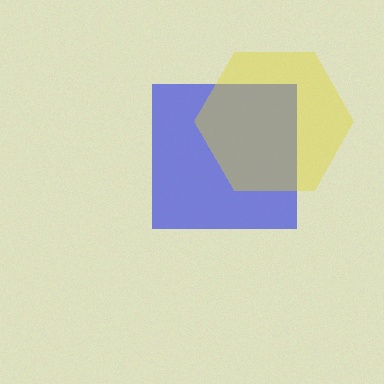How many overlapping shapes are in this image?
There are 2 overlapping shapes in the image.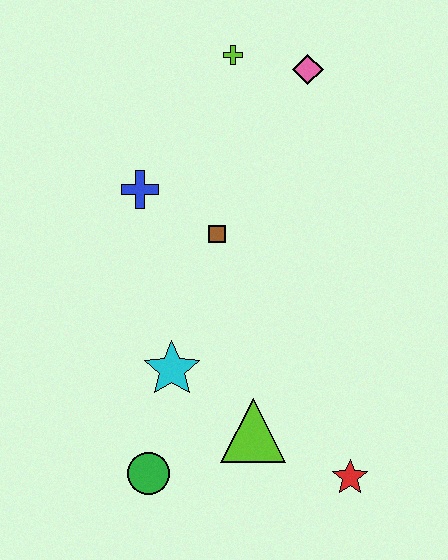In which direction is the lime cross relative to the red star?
The lime cross is above the red star.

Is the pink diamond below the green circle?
No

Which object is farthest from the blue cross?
The red star is farthest from the blue cross.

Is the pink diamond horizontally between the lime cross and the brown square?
No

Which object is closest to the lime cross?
The pink diamond is closest to the lime cross.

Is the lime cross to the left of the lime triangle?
Yes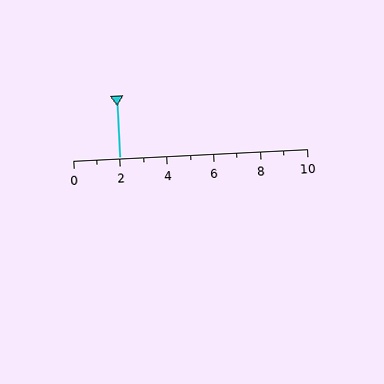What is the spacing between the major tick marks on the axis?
The major ticks are spaced 2 apart.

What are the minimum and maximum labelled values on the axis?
The axis runs from 0 to 10.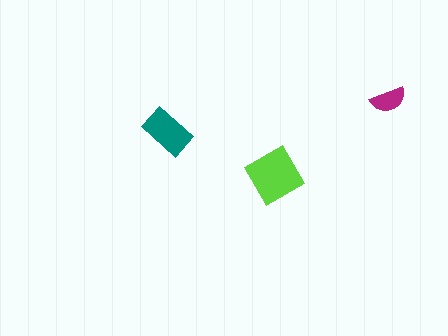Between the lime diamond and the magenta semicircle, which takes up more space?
The lime diamond.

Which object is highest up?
The magenta semicircle is topmost.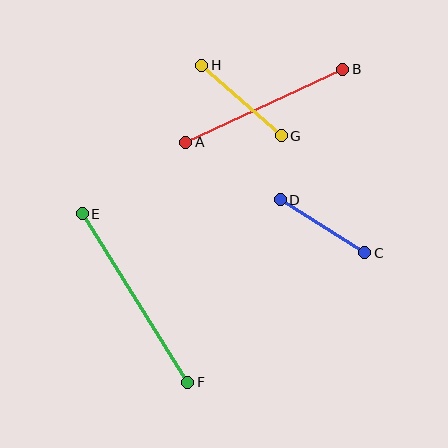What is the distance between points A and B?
The distance is approximately 173 pixels.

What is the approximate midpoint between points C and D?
The midpoint is at approximately (322, 226) pixels.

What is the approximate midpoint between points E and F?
The midpoint is at approximately (135, 298) pixels.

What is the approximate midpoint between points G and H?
The midpoint is at approximately (241, 101) pixels.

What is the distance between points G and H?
The distance is approximately 106 pixels.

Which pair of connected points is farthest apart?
Points E and F are farthest apart.